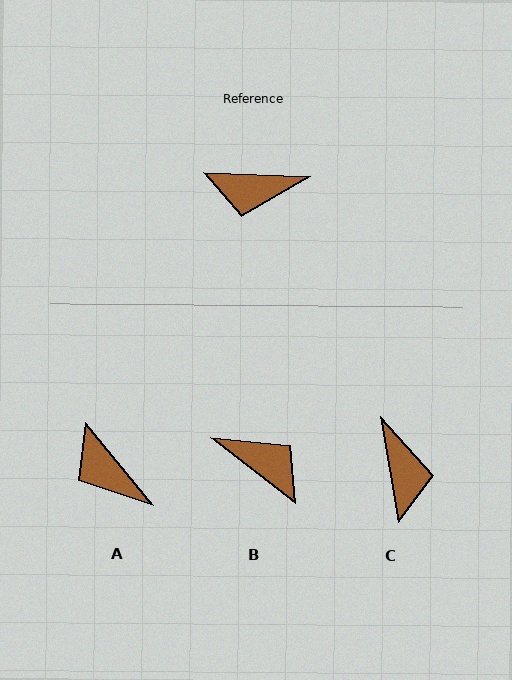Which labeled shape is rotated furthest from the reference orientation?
B, about 145 degrees away.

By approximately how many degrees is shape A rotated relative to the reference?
Approximately 49 degrees clockwise.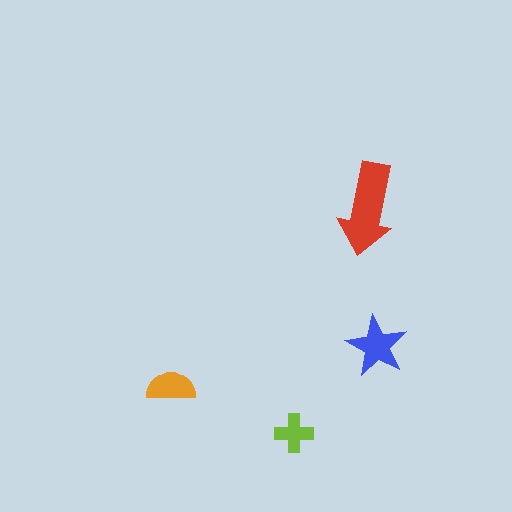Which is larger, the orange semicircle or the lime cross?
The orange semicircle.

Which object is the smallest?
The lime cross.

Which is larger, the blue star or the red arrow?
The red arrow.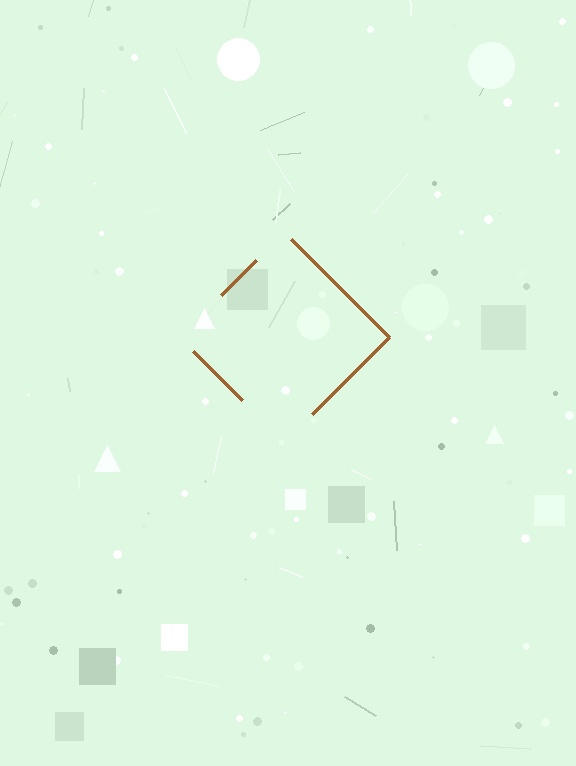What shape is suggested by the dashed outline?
The dashed outline suggests a diamond.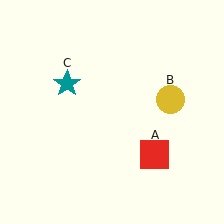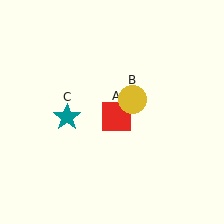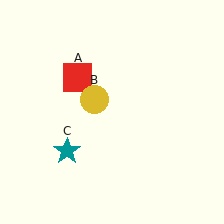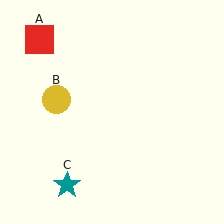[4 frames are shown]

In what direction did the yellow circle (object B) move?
The yellow circle (object B) moved left.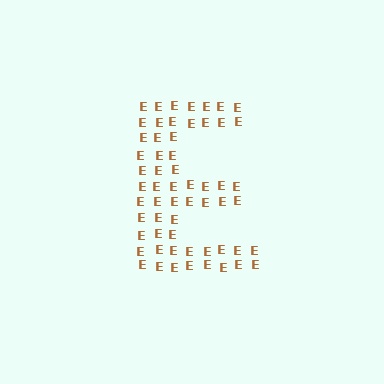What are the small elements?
The small elements are letter E's.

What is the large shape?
The large shape is the letter E.